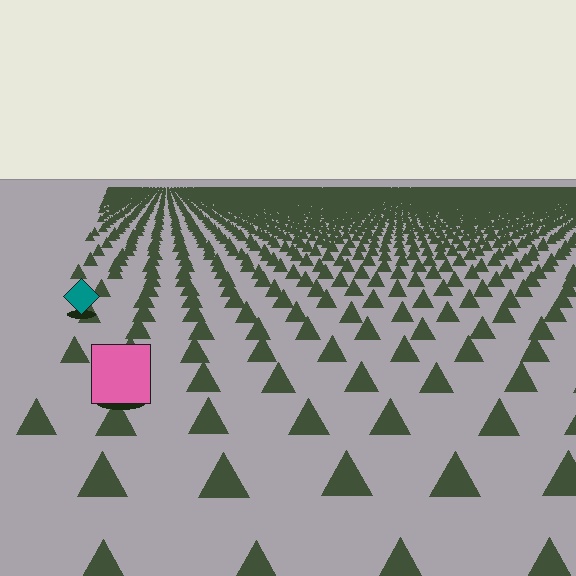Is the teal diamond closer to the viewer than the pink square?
No. The pink square is closer — you can tell from the texture gradient: the ground texture is coarser near it.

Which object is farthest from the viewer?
The teal diamond is farthest from the viewer. It appears smaller and the ground texture around it is denser.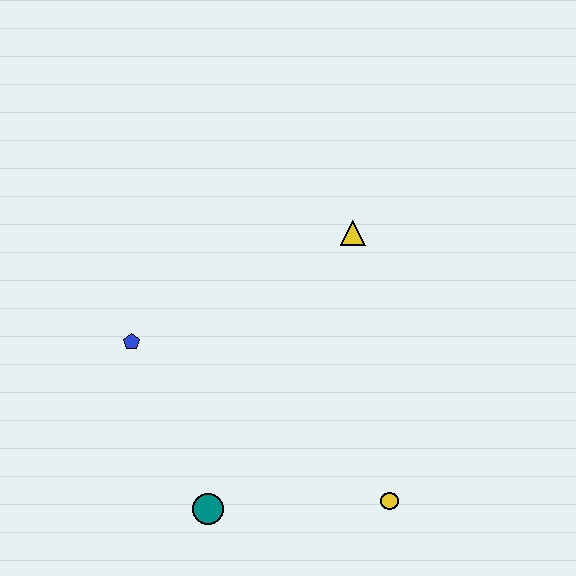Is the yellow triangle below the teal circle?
No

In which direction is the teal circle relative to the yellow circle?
The teal circle is to the left of the yellow circle.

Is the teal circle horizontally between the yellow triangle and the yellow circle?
No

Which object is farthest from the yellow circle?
The blue pentagon is farthest from the yellow circle.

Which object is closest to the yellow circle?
The teal circle is closest to the yellow circle.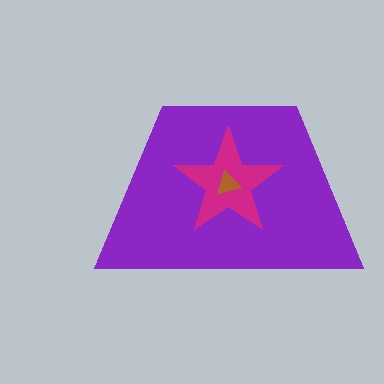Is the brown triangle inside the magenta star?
Yes.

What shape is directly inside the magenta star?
The brown triangle.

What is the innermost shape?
The brown triangle.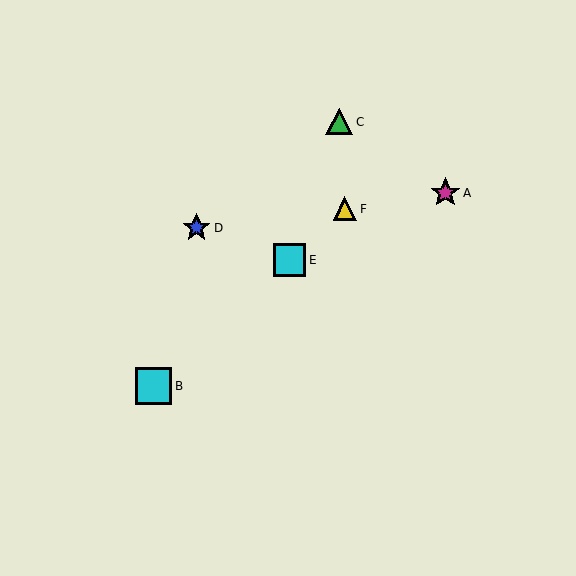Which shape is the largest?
The cyan square (labeled B) is the largest.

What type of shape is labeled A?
Shape A is a magenta star.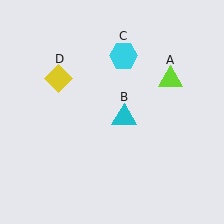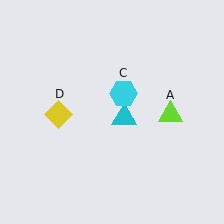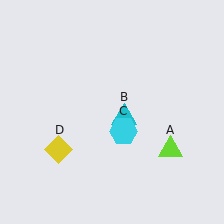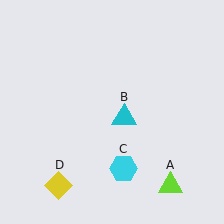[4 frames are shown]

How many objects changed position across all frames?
3 objects changed position: lime triangle (object A), cyan hexagon (object C), yellow diamond (object D).